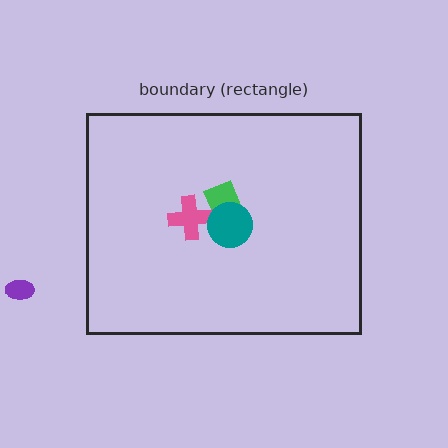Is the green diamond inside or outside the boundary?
Inside.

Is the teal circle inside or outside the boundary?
Inside.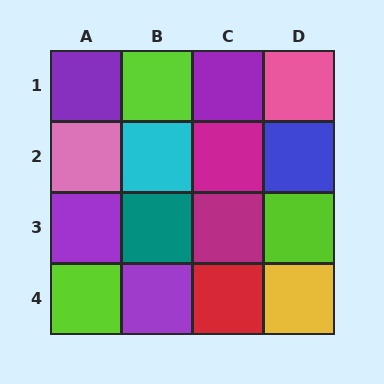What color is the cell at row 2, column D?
Blue.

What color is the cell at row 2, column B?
Cyan.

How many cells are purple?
4 cells are purple.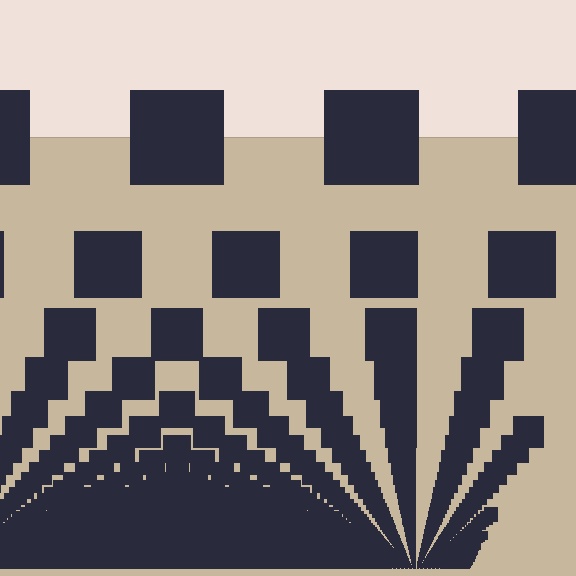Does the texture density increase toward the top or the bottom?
Density increases toward the bottom.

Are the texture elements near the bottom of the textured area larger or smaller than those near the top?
Smaller. The gradient is inverted — elements near the bottom are smaller and denser.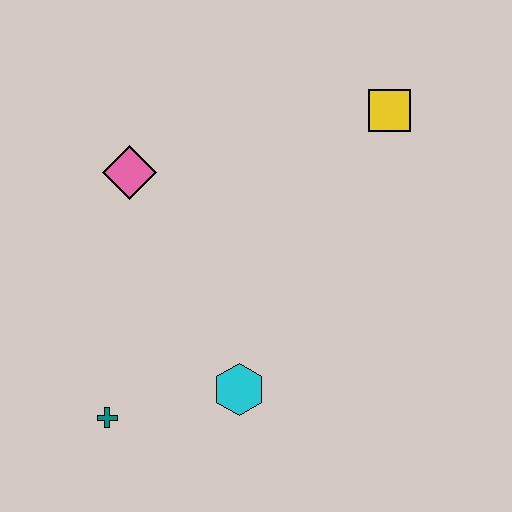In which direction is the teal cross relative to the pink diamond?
The teal cross is below the pink diamond.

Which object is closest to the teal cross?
The cyan hexagon is closest to the teal cross.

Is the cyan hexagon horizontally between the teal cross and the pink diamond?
No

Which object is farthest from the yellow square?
The teal cross is farthest from the yellow square.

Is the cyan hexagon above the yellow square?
No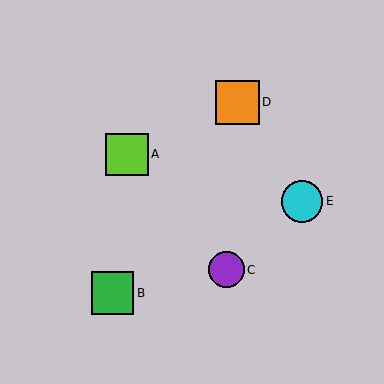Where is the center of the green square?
The center of the green square is at (112, 293).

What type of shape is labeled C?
Shape C is a purple circle.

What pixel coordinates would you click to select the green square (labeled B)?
Click at (112, 293) to select the green square B.